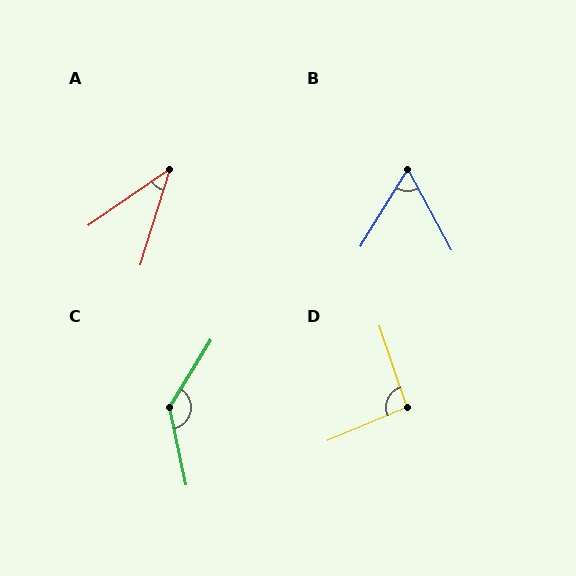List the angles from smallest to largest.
A (38°), B (60°), D (94°), C (136°).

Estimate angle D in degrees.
Approximately 94 degrees.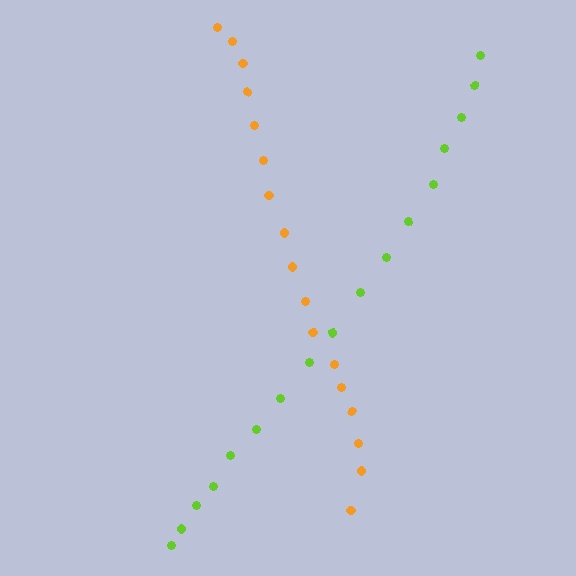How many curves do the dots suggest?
There are 2 distinct paths.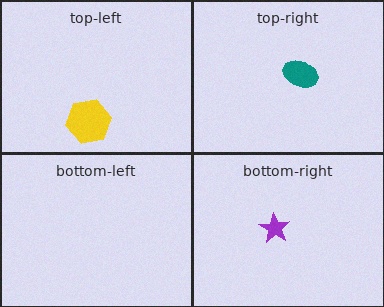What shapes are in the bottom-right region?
The purple star.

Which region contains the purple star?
The bottom-right region.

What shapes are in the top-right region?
The teal ellipse.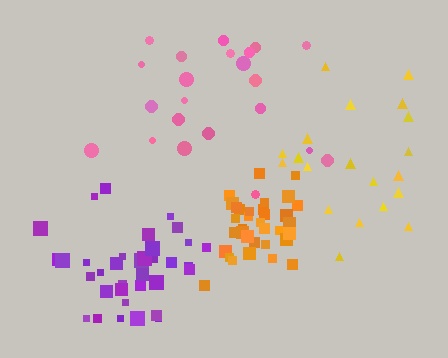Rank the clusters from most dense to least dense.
orange, purple, yellow, pink.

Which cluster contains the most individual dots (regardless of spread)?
Purple (35).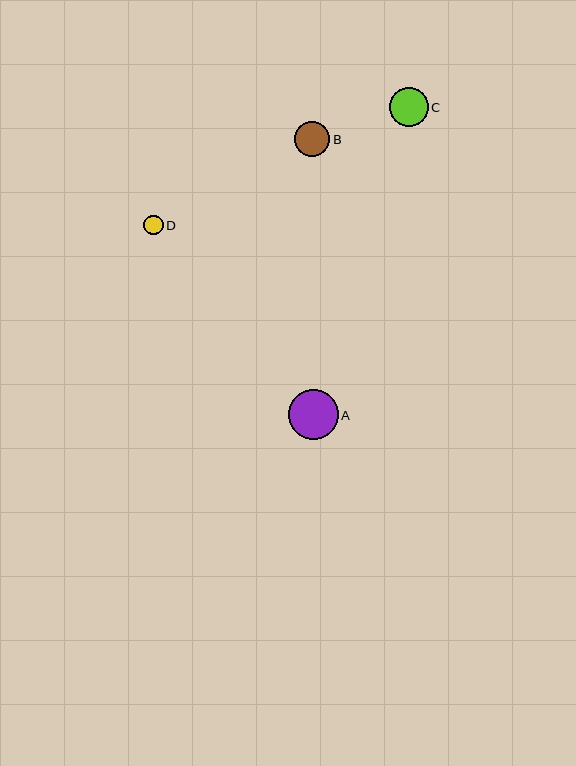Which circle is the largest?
Circle A is the largest with a size of approximately 50 pixels.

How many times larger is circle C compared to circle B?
Circle C is approximately 1.1 times the size of circle B.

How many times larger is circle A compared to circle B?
Circle A is approximately 1.4 times the size of circle B.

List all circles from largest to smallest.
From largest to smallest: A, C, B, D.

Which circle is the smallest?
Circle D is the smallest with a size of approximately 20 pixels.